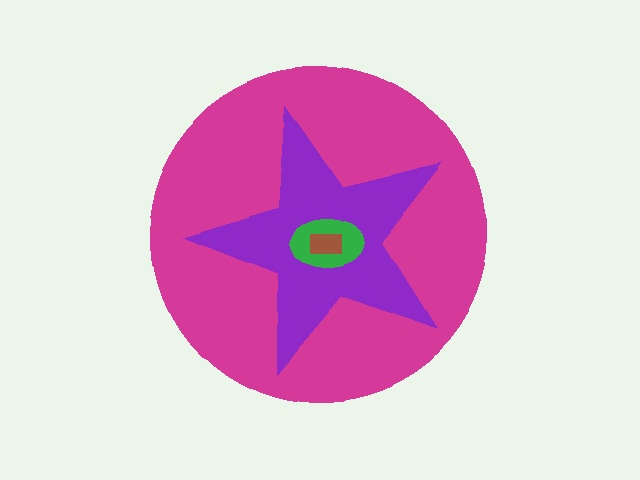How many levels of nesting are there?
4.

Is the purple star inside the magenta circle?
Yes.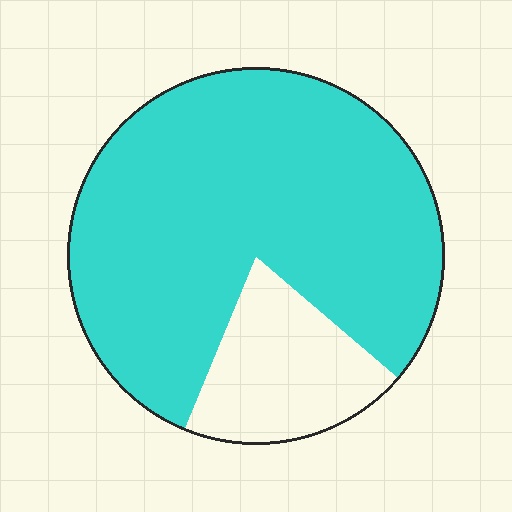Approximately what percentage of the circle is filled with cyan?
Approximately 80%.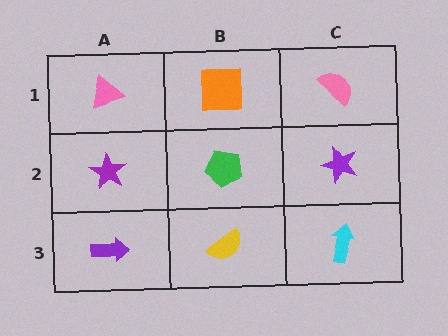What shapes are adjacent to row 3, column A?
A purple star (row 2, column A), a yellow semicircle (row 3, column B).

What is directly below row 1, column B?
A green pentagon.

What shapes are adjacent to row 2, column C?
A pink semicircle (row 1, column C), a cyan arrow (row 3, column C), a green pentagon (row 2, column B).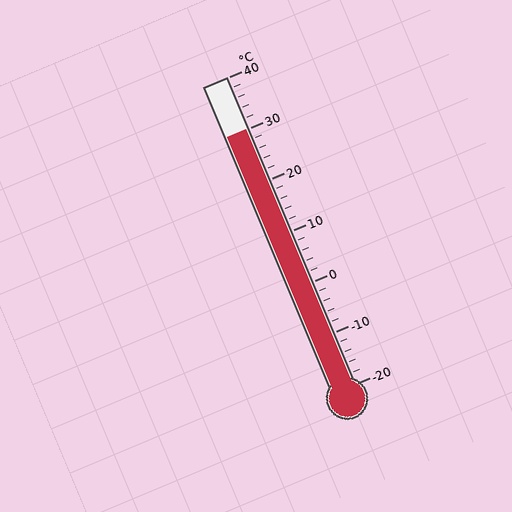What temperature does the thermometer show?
The thermometer shows approximately 30°C.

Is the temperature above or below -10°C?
The temperature is above -10°C.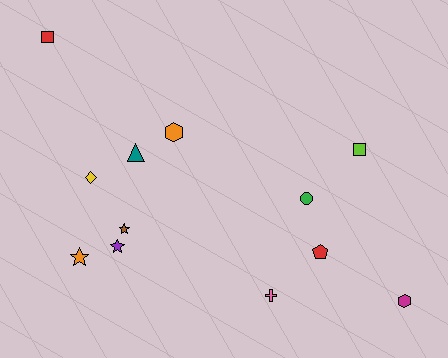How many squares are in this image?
There are 2 squares.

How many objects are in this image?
There are 12 objects.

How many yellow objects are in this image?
There is 1 yellow object.